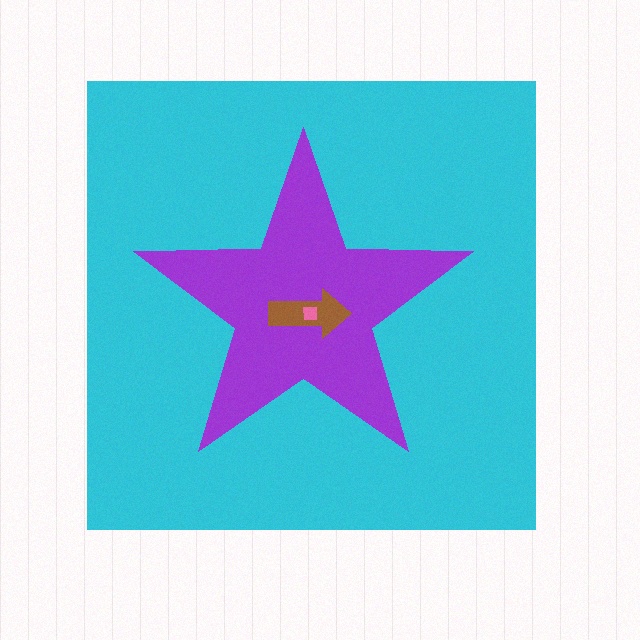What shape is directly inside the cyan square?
The purple star.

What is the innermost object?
The pink square.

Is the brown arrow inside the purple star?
Yes.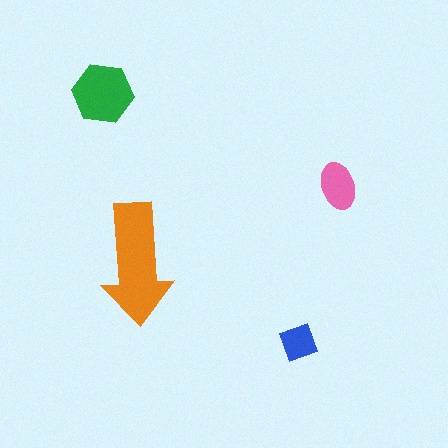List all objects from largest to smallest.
The orange arrow, the green hexagon, the pink ellipse, the blue square.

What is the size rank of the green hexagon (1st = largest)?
2nd.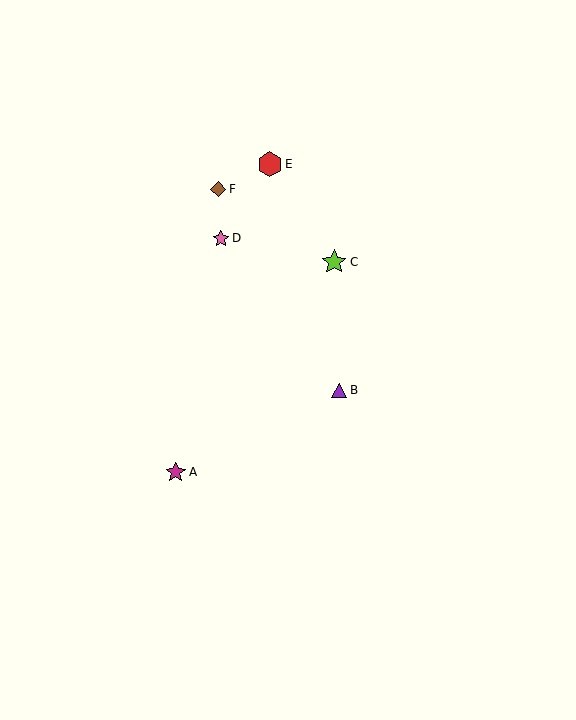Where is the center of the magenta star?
The center of the magenta star is at (176, 472).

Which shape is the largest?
The red hexagon (labeled E) is the largest.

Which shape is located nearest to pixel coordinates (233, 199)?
The brown diamond (labeled F) at (218, 189) is nearest to that location.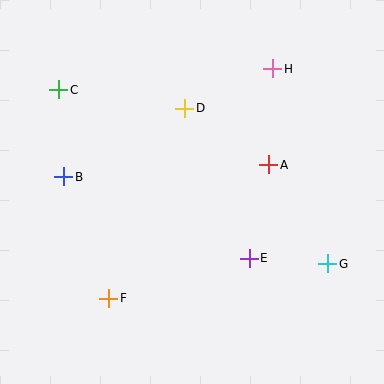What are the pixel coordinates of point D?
Point D is at (185, 108).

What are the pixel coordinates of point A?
Point A is at (269, 165).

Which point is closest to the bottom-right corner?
Point G is closest to the bottom-right corner.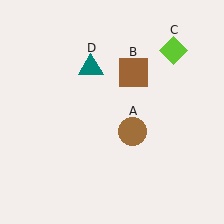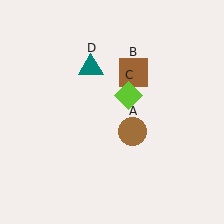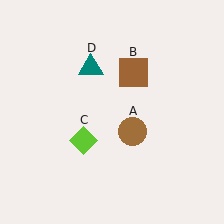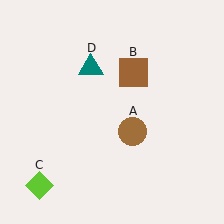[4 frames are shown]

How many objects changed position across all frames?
1 object changed position: lime diamond (object C).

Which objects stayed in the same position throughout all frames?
Brown circle (object A) and brown square (object B) and teal triangle (object D) remained stationary.